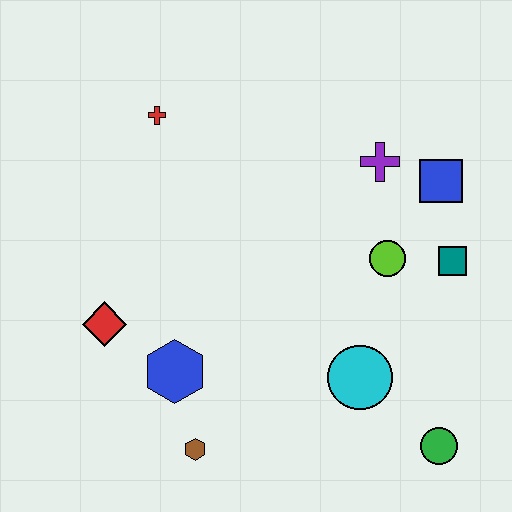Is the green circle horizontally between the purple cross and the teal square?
Yes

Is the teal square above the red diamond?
Yes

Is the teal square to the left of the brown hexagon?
No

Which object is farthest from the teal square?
The red diamond is farthest from the teal square.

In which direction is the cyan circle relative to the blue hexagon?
The cyan circle is to the right of the blue hexagon.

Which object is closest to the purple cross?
The blue square is closest to the purple cross.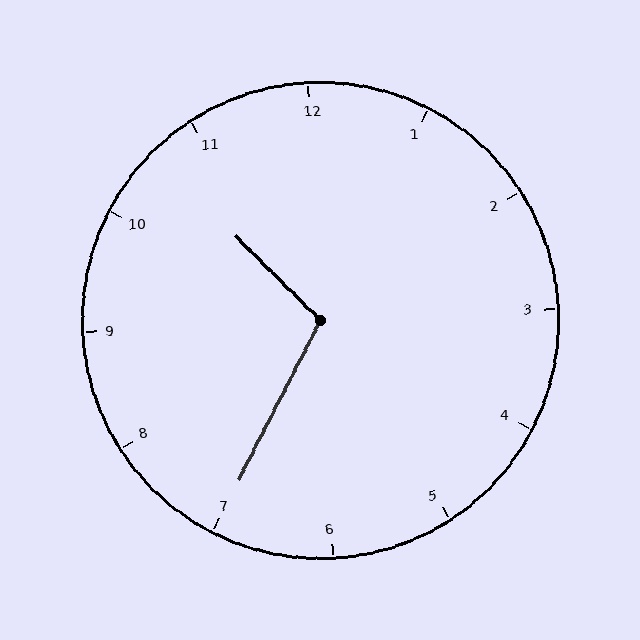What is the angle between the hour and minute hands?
Approximately 108 degrees.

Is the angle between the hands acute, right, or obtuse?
It is obtuse.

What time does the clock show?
10:35.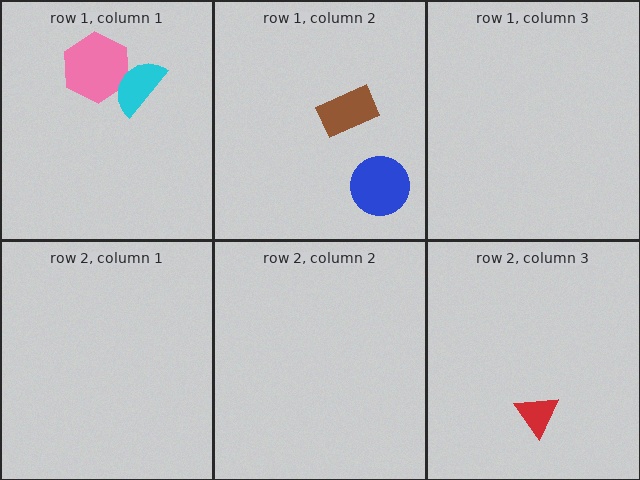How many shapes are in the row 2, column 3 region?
1.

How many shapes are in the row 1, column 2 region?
2.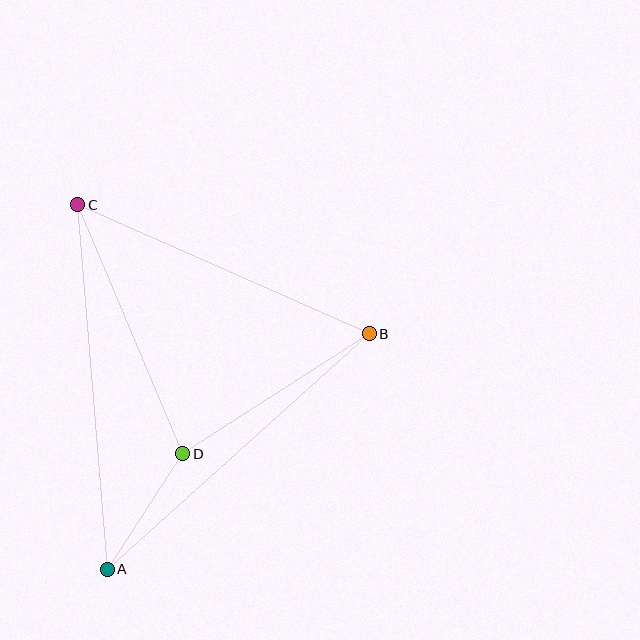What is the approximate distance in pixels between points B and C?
The distance between B and C is approximately 319 pixels.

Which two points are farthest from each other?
Points A and C are farthest from each other.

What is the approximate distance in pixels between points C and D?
The distance between C and D is approximately 270 pixels.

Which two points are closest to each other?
Points A and D are closest to each other.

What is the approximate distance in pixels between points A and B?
The distance between A and B is approximately 352 pixels.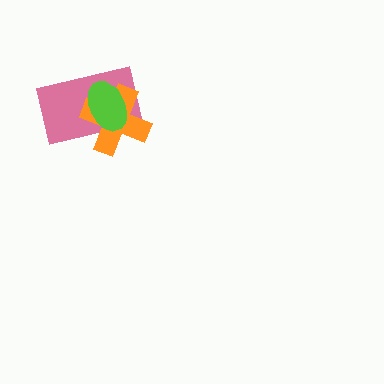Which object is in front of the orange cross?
The lime ellipse is in front of the orange cross.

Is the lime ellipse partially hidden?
No, no other shape covers it.